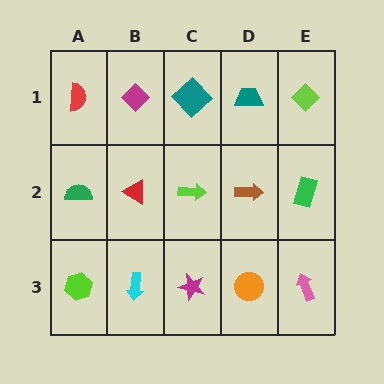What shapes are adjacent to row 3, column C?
A lime arrow (row 2, column C), a cyan arrow (row 3, column B), an orange circle (row 3, column D).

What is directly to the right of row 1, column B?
A teal diamond.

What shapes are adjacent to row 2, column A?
A red semicircle (row 1, column A), a lime hexagon (row 3, column A), a red triangle (row 2, column B).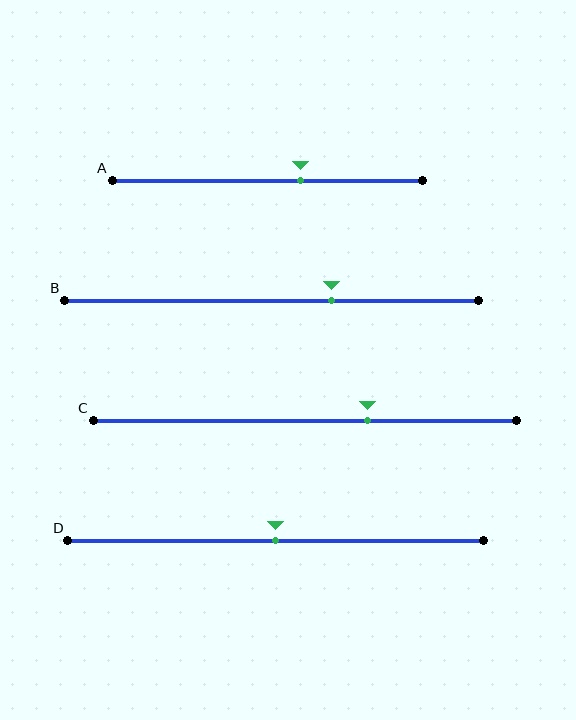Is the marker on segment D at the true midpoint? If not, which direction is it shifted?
Yes, the marker on segment D is at the true midpoint.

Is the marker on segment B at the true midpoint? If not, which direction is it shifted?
No, the marker on segment B is shifted to the right by about 14% of the segment length.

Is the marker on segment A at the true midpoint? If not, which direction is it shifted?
No, the marker on segment A is shifted to the right by about 11% of the segment length.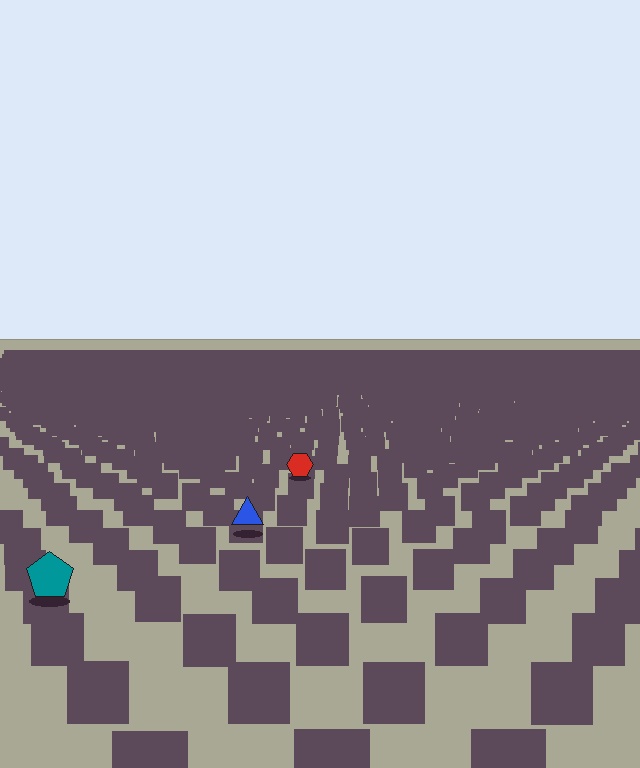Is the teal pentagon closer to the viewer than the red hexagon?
Yes. The teal pentagon is closer — you can tell from the texture gradient: the ground texture is coarser near it.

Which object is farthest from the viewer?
The red hexagon is farthest from the viewer. It appears smaller and the ground texture around it is denser.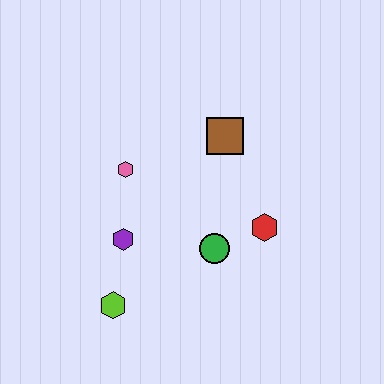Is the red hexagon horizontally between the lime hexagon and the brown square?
No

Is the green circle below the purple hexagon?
Yes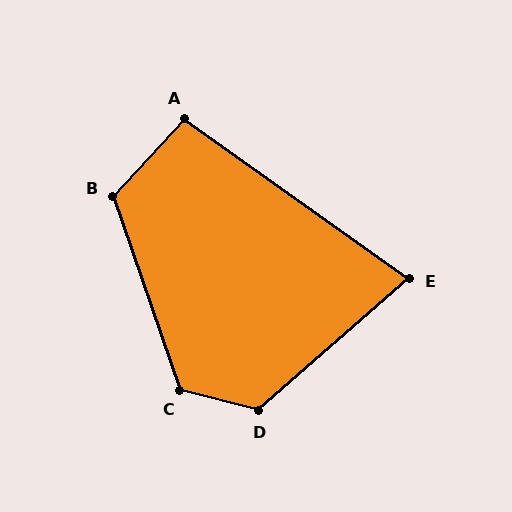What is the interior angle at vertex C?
Approximately 123 degrees (obtuse).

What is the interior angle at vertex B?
Approximately 119 degrees (obtuse).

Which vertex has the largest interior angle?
D, at approximately 124 degrees.